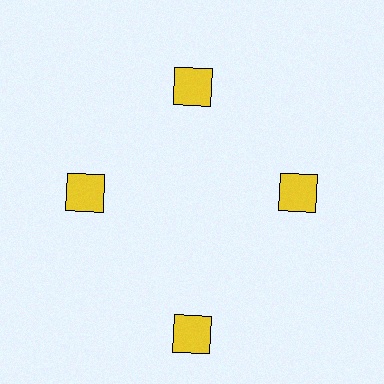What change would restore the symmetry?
The symmetry would be restored by moving it inward, back onto the ring so that all 4 squares sit at equal angles and equal distance from the center.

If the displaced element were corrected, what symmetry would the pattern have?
It would have 4-fold rotational symmetry — the pattern would map onto itself every 90 degrees.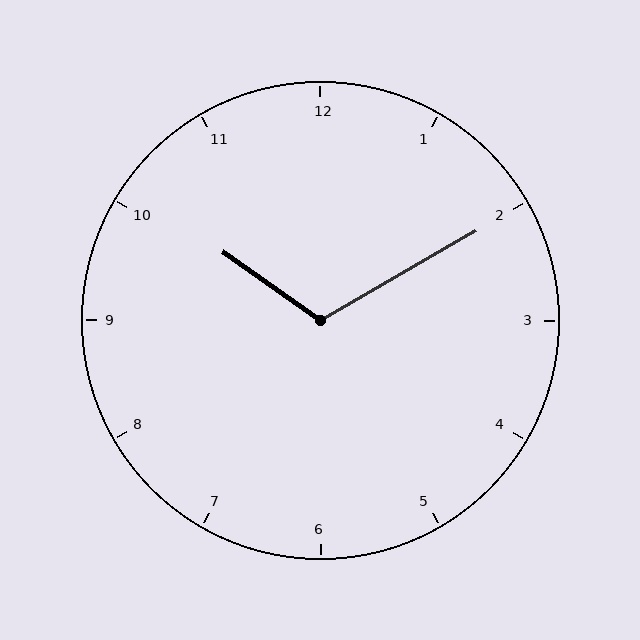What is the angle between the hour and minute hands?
Approximately 115 degrees.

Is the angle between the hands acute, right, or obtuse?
It is obtuse.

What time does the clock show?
10:10.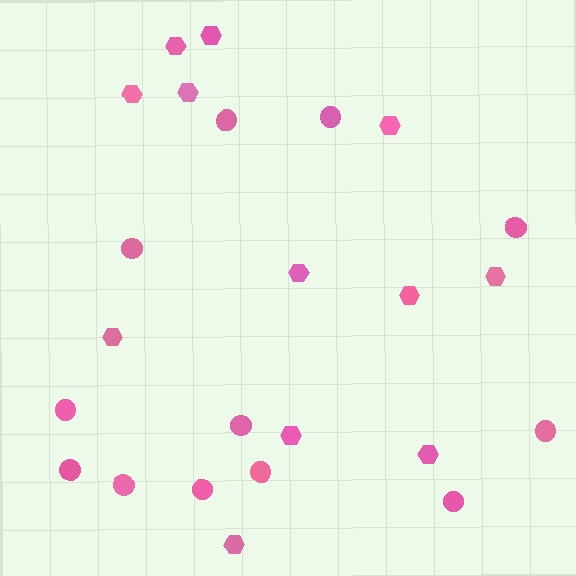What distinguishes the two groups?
There are 2 groups: one group of circles (12) and one group of hexagons (12).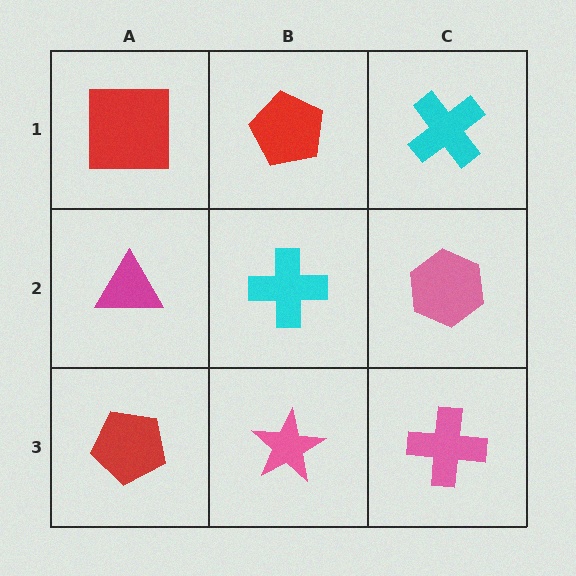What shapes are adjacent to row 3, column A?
A magenta triangle (row 2, column A), a pink star (row 3, column B).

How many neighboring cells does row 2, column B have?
4.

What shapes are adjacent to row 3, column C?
A pink hexagon (row 2, column C), a pink star (row 3, column B).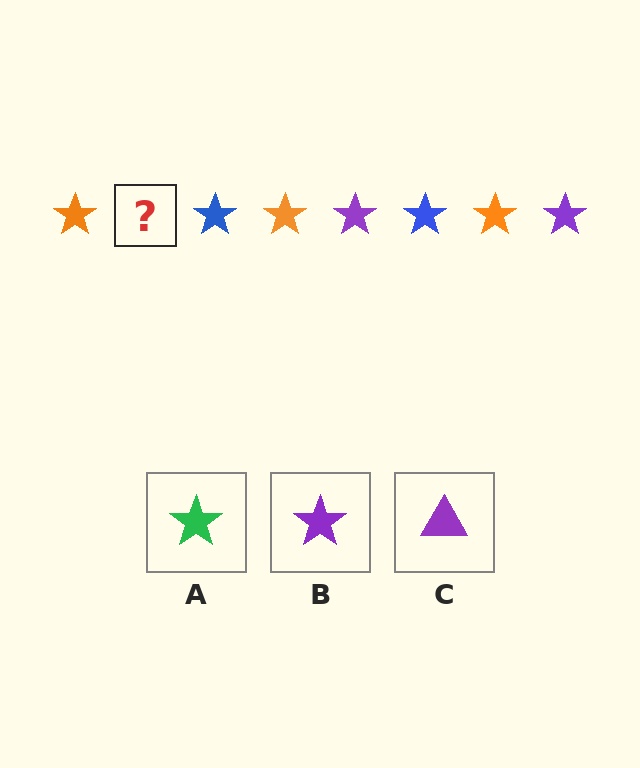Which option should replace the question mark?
Option B.